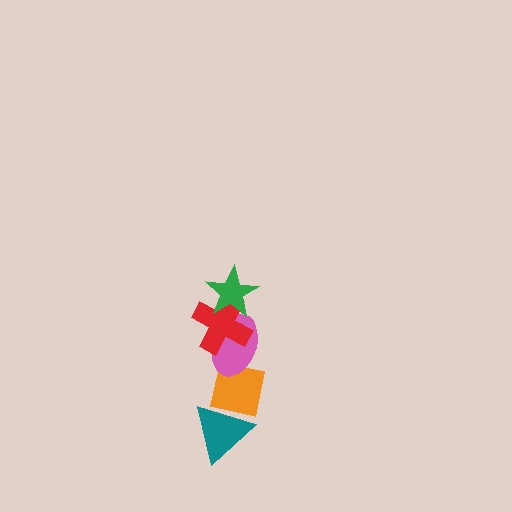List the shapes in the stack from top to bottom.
From top to bottom: the green star, the red cross, the pink ellipse, the orange square, the teal triangle.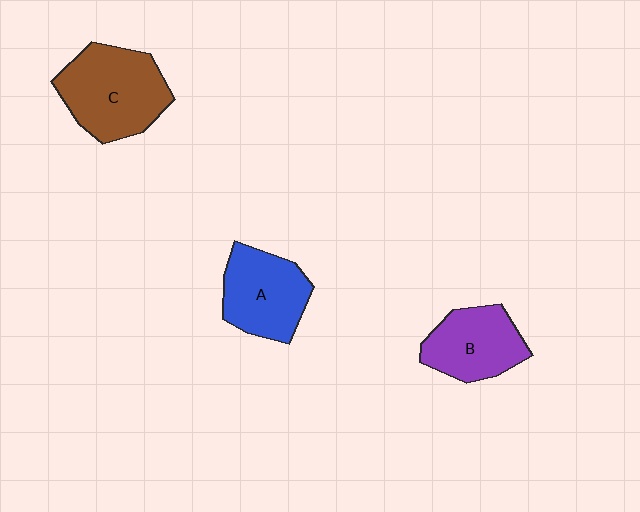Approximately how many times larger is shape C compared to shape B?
Approximately 1.4 times.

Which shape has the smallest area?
Shape B (purple).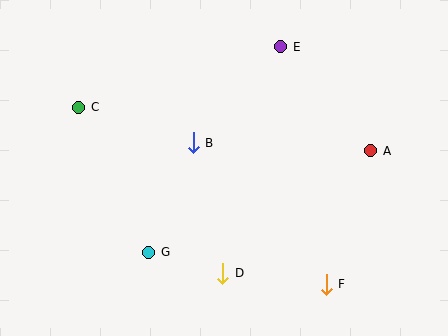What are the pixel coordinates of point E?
Point E is at (281, 47).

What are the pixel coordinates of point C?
Point C is at (79, 107).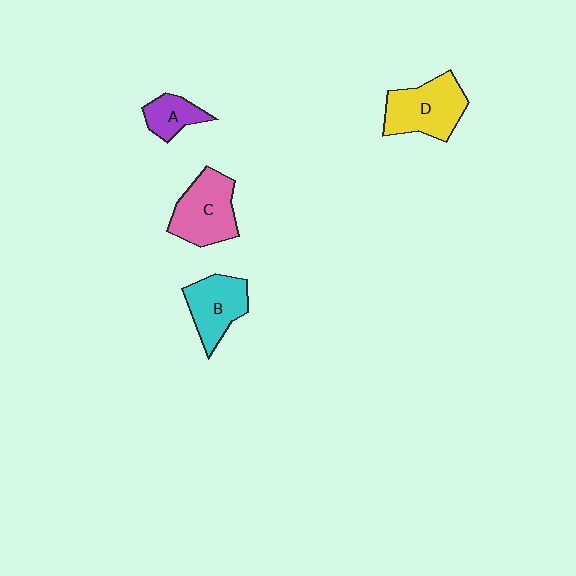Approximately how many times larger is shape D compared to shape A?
Approximately 2.0 times.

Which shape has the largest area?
Shape D (yellow).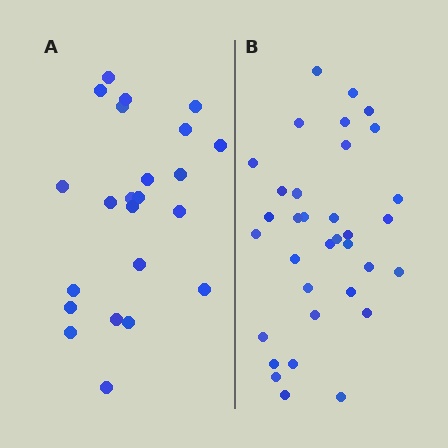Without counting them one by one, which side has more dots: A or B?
Region B (the right region) has more dots.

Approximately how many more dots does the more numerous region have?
Region B has roughly 12 or so more dots than region A.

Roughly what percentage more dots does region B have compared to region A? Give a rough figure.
About 50% more.